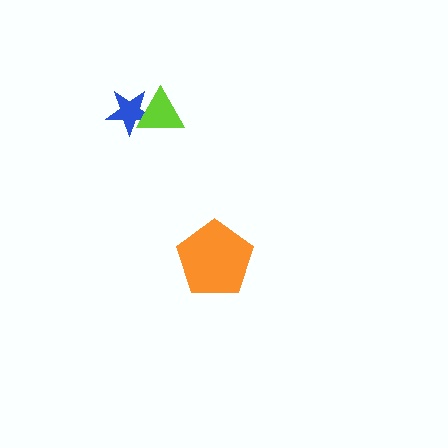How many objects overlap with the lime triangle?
1 object overlaps with the lime triangle.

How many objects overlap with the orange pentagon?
0 objects overlap with the orange pentagon.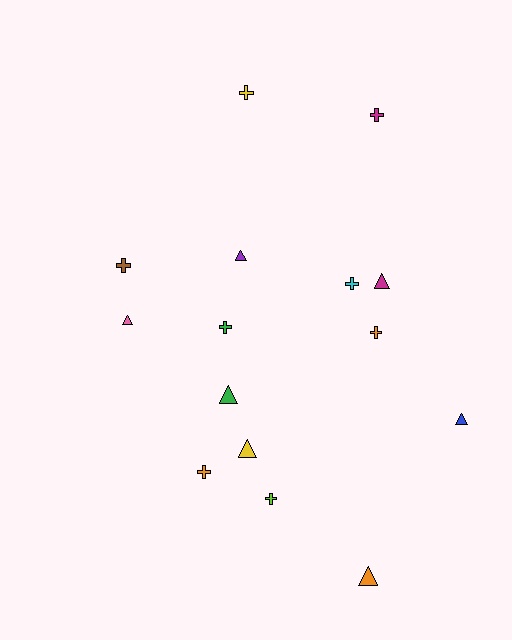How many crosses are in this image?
There are 8 crosses.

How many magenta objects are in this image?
There are 2 magenta objects.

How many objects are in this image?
There are 15 objects.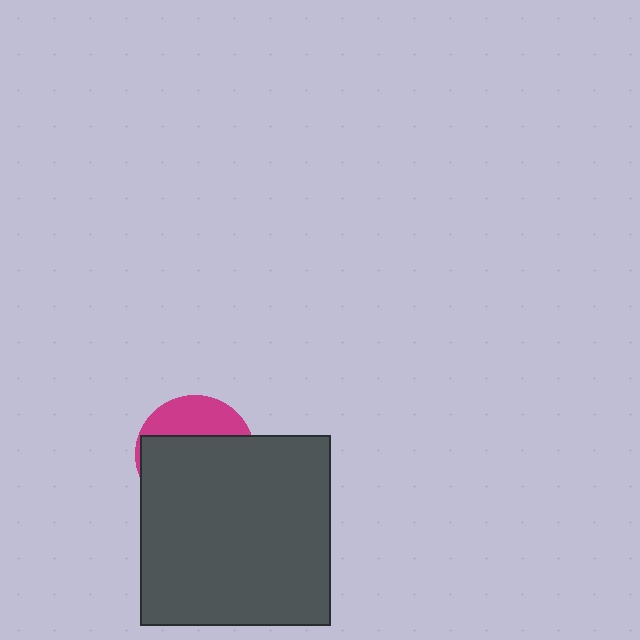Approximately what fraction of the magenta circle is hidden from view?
Roughly 69% of the magenta circle is hidden behind the dark gray square.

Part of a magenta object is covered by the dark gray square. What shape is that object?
It is a circle.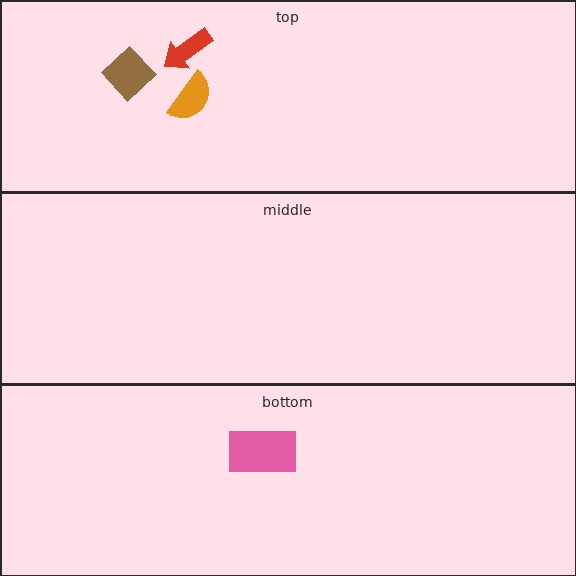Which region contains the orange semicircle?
The top region.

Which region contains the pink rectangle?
The bottom region.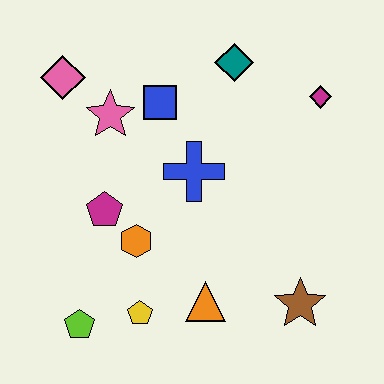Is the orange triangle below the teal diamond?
Yes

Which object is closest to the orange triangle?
The yellow pentagon is closest to the orange triangle.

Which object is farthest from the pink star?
The brown star is farthest from the pink star.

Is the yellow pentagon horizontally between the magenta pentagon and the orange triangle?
Yes